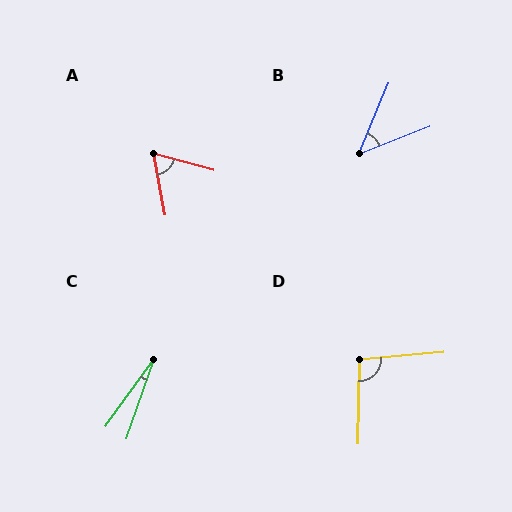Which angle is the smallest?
C, at approximately 17 degrees.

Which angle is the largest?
D, at approximately 96 degrees.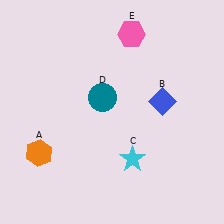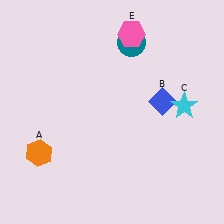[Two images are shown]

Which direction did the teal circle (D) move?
The teal circle (D) moved up.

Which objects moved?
The objects that moved are: the cyan star (C), the teal circle (D).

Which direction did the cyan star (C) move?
The cyan star (C) moved up.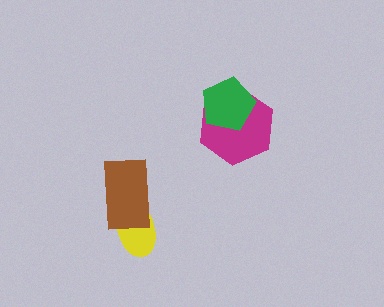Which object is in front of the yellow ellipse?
The brown rectangle is in front of the yellow ellipse.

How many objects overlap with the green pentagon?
1 object overlaps with the green pentagon.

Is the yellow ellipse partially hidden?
Yes, it is partially covered by another shape.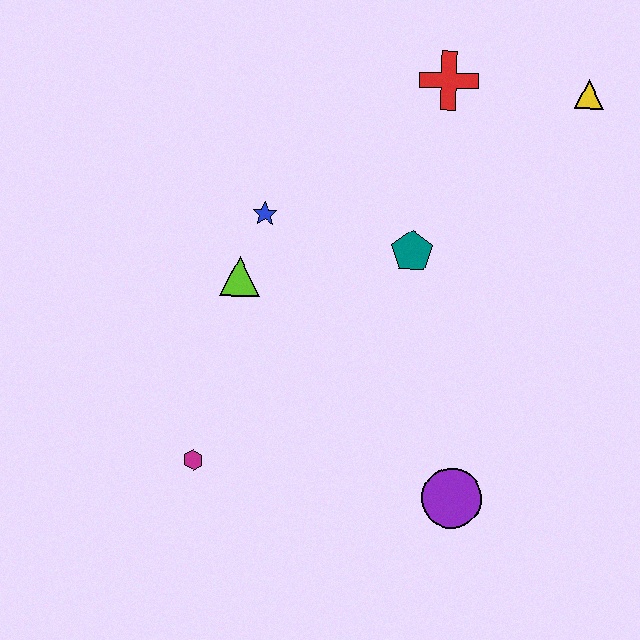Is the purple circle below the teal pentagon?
Yes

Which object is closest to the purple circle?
The teal pentagon is closest to the purple circle.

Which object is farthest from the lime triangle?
The yellow triangle is farthest from the lime triangle.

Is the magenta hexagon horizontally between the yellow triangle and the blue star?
No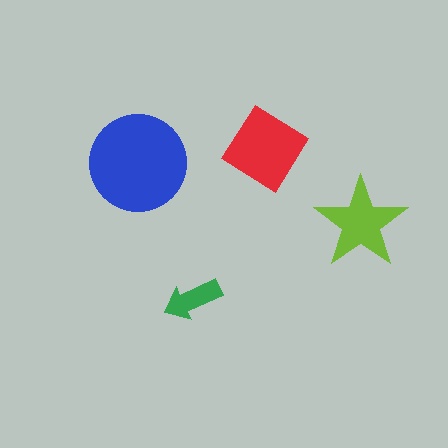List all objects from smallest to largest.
The green arrow, the lime star, the red diamond, the blue circle.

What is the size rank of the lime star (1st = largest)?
3rd.